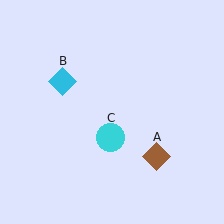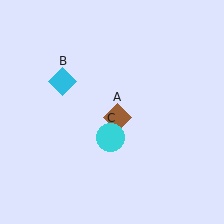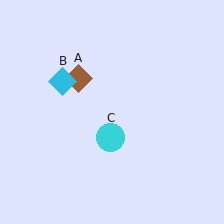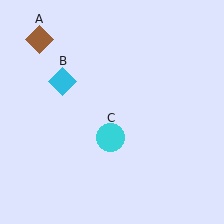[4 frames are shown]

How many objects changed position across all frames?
1 object changed position: brown diamond (object A).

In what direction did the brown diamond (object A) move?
The brown diamond (object A) moved up and to the left.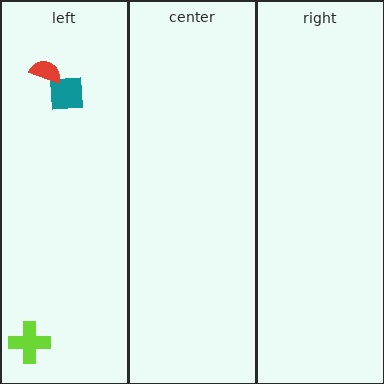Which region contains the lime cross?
The left region.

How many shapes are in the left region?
3.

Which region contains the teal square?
The left region.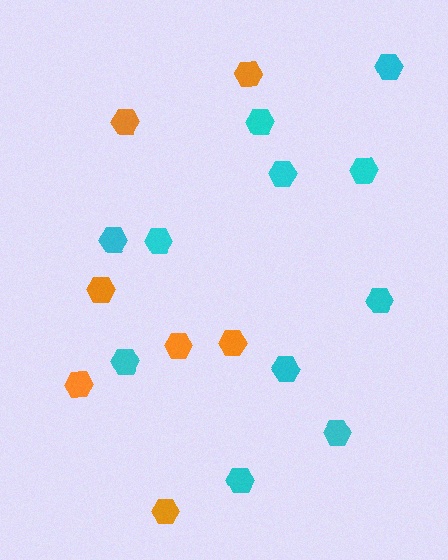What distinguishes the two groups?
There are 2 groups: one group of cyan hexagons (11) and one group of orange hexagons (7).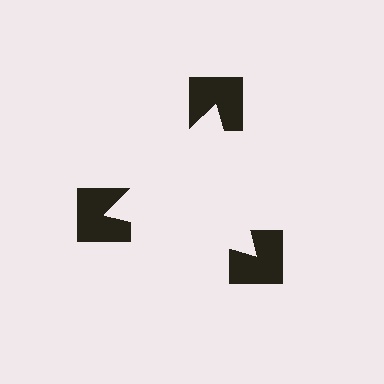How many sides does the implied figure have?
3 sides.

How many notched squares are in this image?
There are 3 — one at each vertex of the illusory triangle.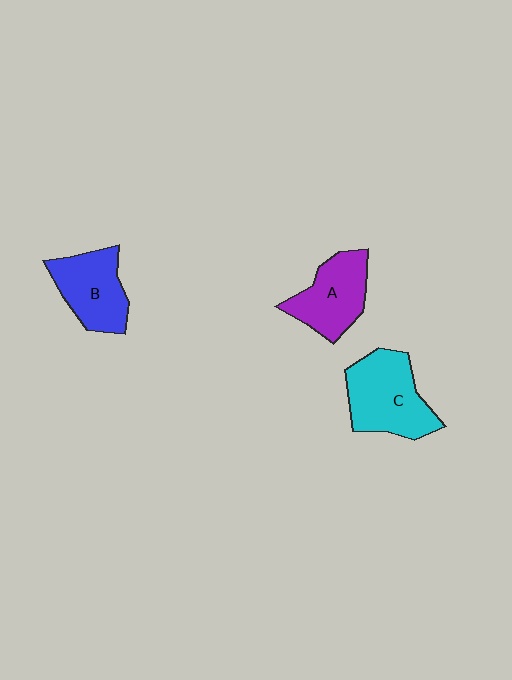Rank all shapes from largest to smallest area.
From largest to smallest: C (cyan), B (blue), A (purple).